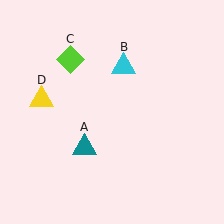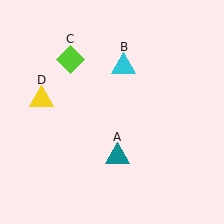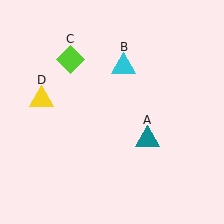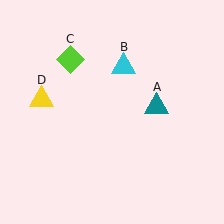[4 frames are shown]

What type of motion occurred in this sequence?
The teal triangle (object A) rotated counterclockwise around the center of the scene.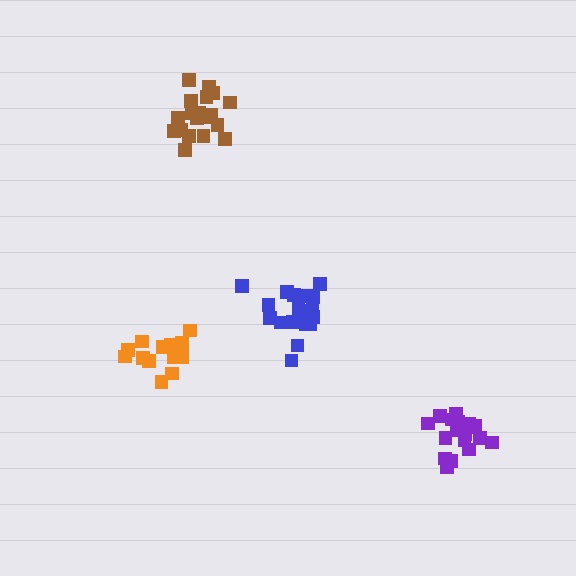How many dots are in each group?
Group 1: 18 dots, Group 2: 19 dots, Group 3: 18 dots, Group 4: 15 dots (70 total).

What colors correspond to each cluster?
The clusters are colored: purple, brown, blue, orange.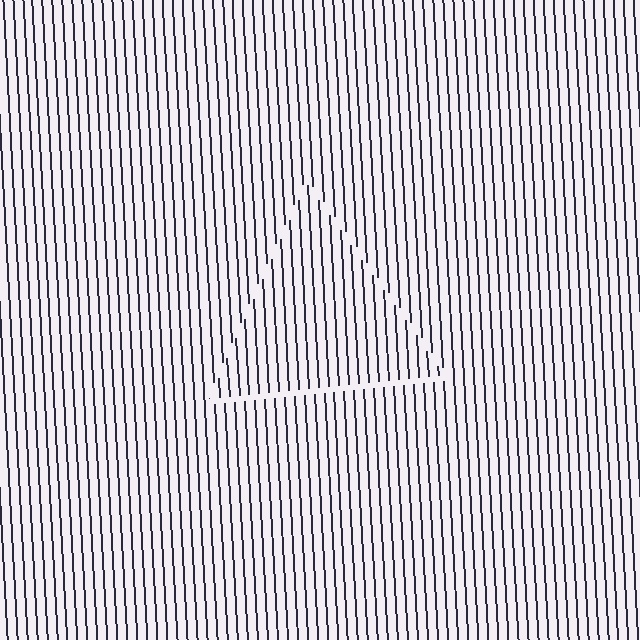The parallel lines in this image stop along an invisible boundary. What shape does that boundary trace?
An illusory triangle. The interior of the shape contains the same grating, shifted by half a period — the contour is defined by the phase discontinuity where line-ends from the inner and outer gratings abut.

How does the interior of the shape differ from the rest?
The interior of the shape contains the same grating, shifted by half a period — the contour is defined by the phase discontinuity where line-ends from the inner and outer gratings abut.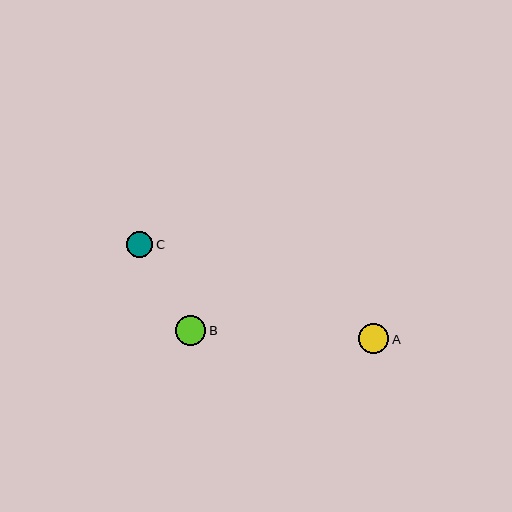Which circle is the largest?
Circle A is the largest with a size of approximately 31 pixels.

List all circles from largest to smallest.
From largest to smallest: A, B, C.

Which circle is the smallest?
Circle C is the smallest with a size of approximately 26 pixels.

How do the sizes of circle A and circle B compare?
Circle A and circle B are approximately the same size.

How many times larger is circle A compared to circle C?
Circle A is approximately 1.2 times the size of circle C.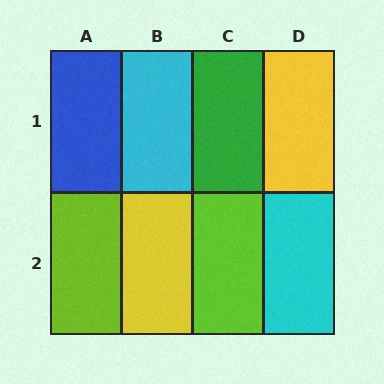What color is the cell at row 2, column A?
Lime.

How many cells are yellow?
2 cells are yellow.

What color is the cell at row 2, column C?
Lime.